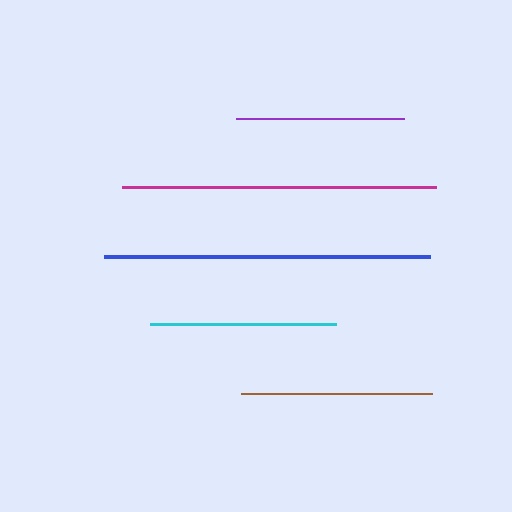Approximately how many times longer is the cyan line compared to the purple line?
The cyan line is approximately 1.1 times the length of the purple line.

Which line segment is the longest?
The blue line is the longest at approximately 325 pixels.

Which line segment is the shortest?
The purple line is the shortest at approximately 168 pixels.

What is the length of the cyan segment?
The cyan segment is approximately 186 pixels long.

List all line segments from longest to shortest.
From longest to shortest: blue, magenta, brown, cyan, purple.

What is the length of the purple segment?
The purple segment is approximately 168 pixels long.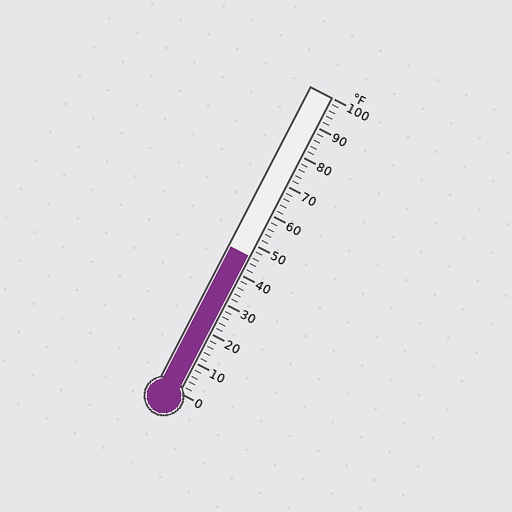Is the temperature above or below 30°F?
The temperature is above 30°F.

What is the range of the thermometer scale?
The thermometer scale ranges from 0°F to 100°F.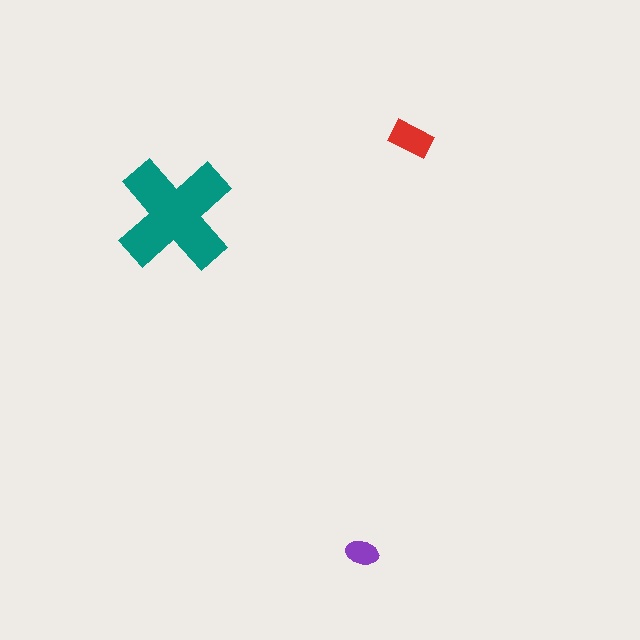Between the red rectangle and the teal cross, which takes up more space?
The teal cross.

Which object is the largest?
The teal cross.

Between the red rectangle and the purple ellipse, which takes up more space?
The red rectangle.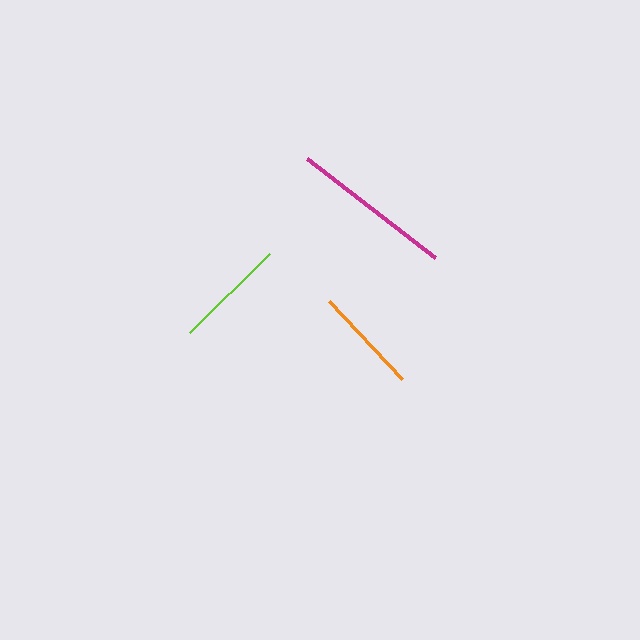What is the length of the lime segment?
The lime segment is approximately 113 pixels long.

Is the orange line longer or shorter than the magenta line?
The magenta line is longer than the orange line.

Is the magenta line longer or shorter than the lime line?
The magenta line is longer than the lime line.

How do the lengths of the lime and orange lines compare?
The lime and orange lines are approximately the same length.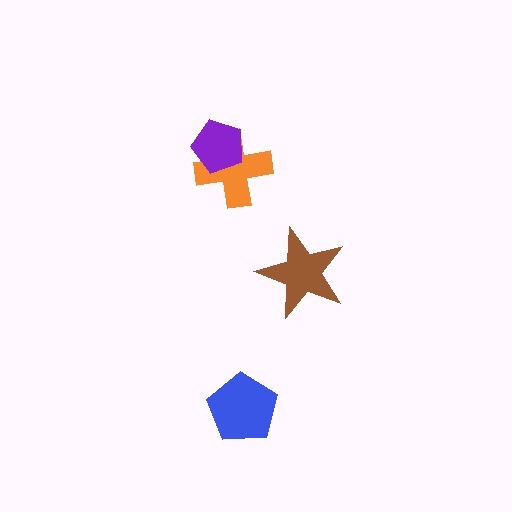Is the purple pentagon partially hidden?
No, no other shape covers it.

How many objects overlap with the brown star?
0 objects overlap with the brown star.